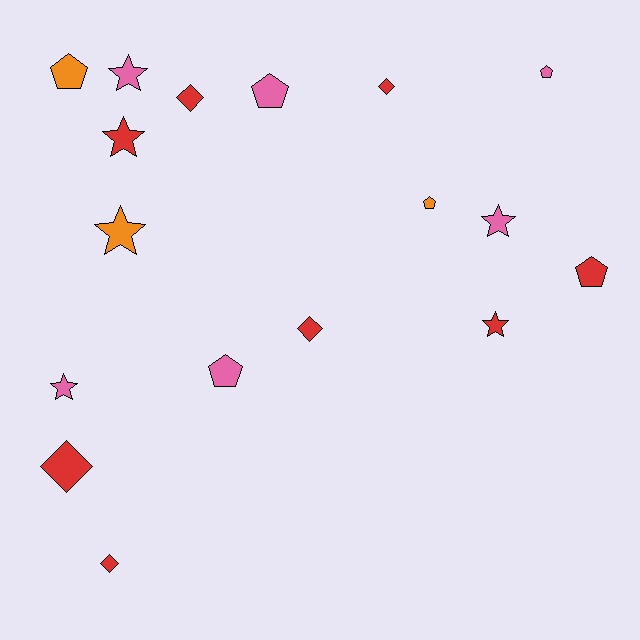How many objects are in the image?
There are 17 objects.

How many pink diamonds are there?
There are no pink diamonds.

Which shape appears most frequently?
Pentagon, with 6 objects.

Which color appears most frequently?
Red, with 8 objects.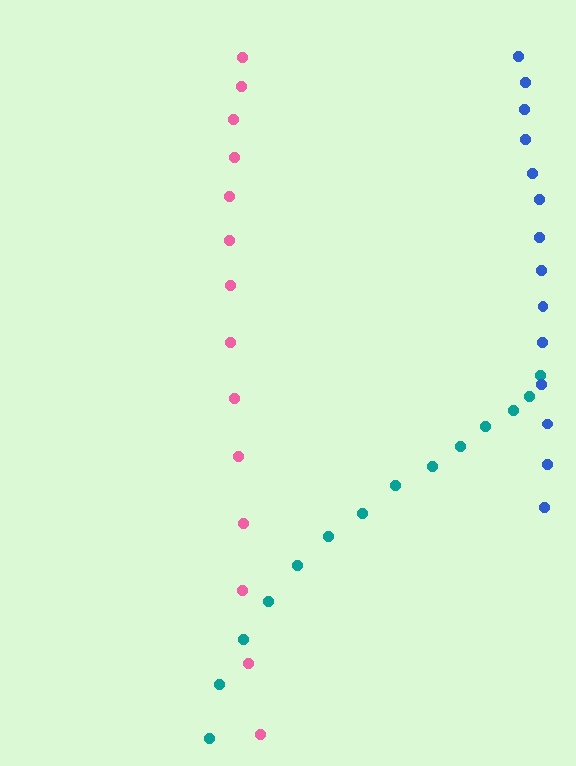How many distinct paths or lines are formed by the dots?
There are 3 distinct paths.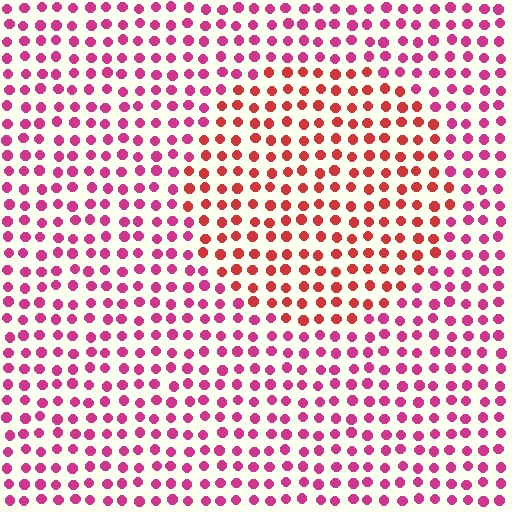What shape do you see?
I see a circle.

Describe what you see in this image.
The image is filled with small magenta elements in a uniform arrangement. A circle-shaped region is visible where the elements are tinted to a slightly different hue, forming a subtle color boundary.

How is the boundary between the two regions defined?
The boundary is defined purely by a slight shift in hue (about 33 degrees). Spacing, size, and orientation are identical on both sides.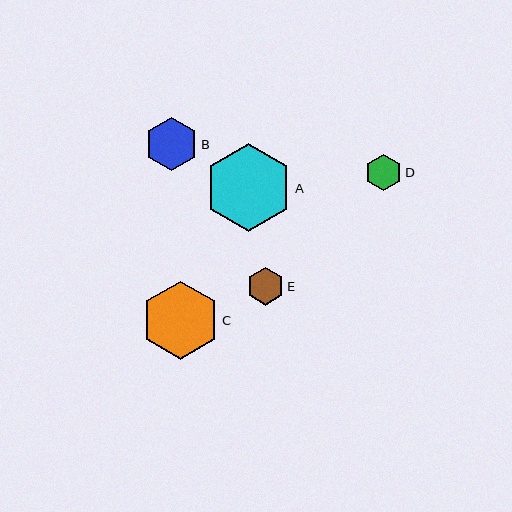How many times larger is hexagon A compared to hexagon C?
Hexagon A is approximately 1.1 times the size of hexagon C.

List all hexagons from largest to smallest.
From largest to smallest: A, C, B, E, D.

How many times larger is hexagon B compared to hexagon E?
Hexagon B is approximately 1.4 times the size of hexagon E.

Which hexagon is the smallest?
Hexagon D is the smallest with a size of approximately 36 pixels.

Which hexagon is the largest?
Hexagon A is the largest with a size of approximately 87 pixels.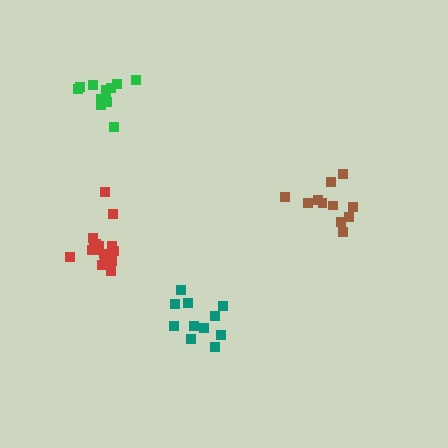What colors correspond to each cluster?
The clusters are colored: green, teal, brown, red.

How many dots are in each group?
Group 1: 12 dots, Group 2: 11 dots, Group 3: 11 dots, Group 4: 17 dots (51 total).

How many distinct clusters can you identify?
There are 4 distinct clusters.